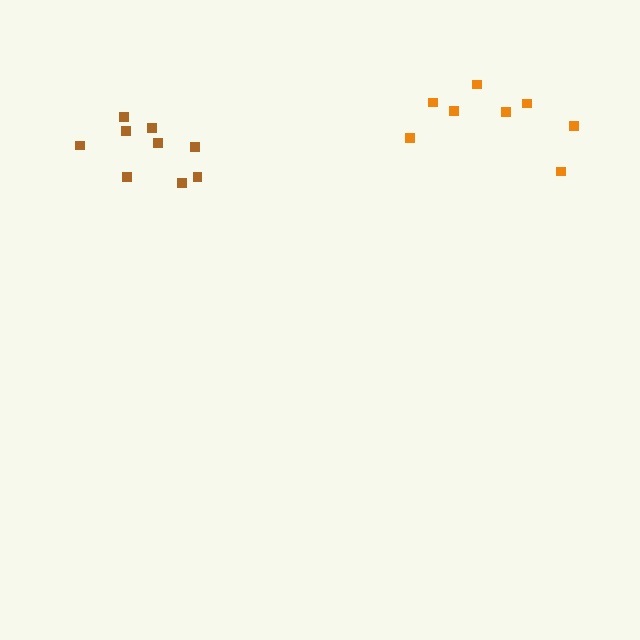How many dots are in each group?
Group 1: 9 dots, Group 2: 8 dots (17 total).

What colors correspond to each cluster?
The clusters are colored: brown, orange.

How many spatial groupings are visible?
There are 2 spatial groupings.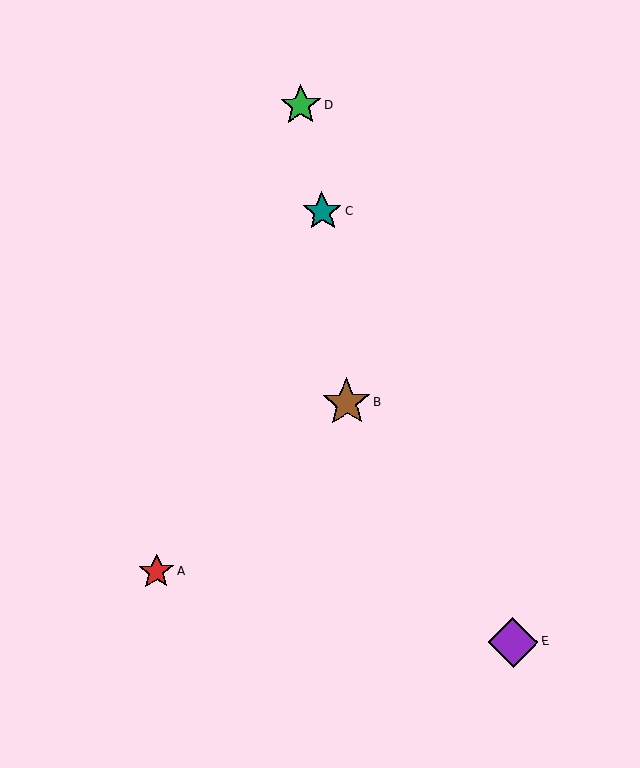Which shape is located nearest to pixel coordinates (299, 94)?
The green star (labeled D) at (301, 105) is nearest to that location.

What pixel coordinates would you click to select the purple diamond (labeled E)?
Click at (513, 642) to select the purple diamond E.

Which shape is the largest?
The purple diamond (labeled E) is the largest.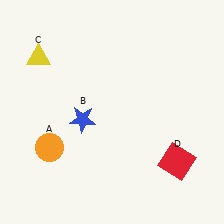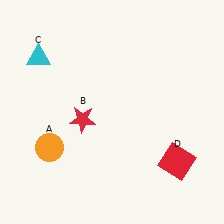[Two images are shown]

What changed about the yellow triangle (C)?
In Image 1, C is yellow. In Image 2, it changed to cyan.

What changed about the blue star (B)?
In Image 1, B is blue. In Image 2, it changed to red.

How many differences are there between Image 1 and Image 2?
There are 2 differences between the two images.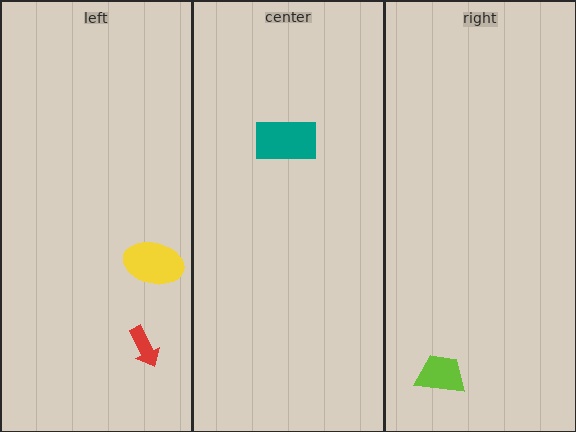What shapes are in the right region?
The lime trapezoid.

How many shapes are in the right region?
1.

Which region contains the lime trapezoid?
The right region.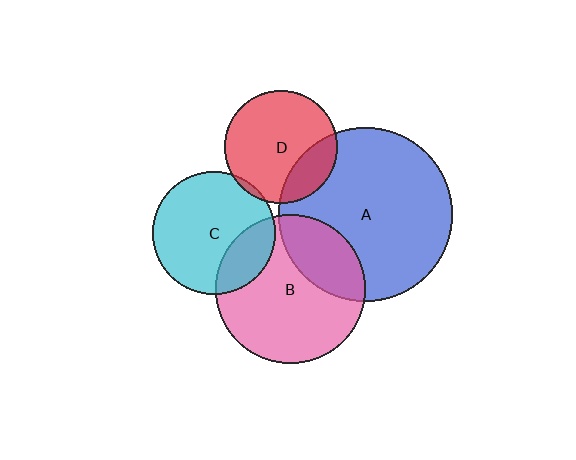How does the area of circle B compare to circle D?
Approximately 1.7 times.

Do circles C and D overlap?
Yes.